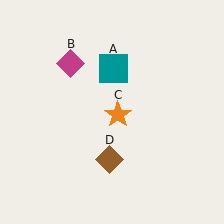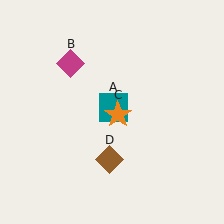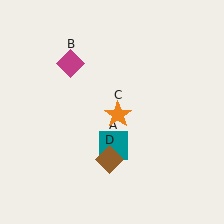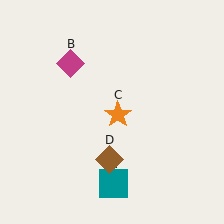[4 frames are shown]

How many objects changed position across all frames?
1 object changed position: teal square (object A).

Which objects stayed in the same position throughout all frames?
Magenta diamond (object B) and orange star (object C) and brown diamond (object D) remained stationary.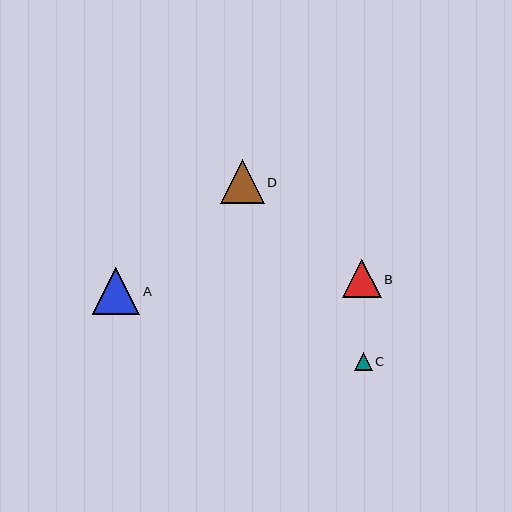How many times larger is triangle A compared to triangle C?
Triangle A is approximately 2.6 times the size of triangle C.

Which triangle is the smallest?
Triangle C is the smallest with a size of approximately 18 pixels.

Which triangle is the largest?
Triangle A is the largest with a size of approximately 47 pixels.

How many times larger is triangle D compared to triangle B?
Triangle D is approximately 1.1 times the size of triangle B.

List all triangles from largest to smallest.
From largest to smallest: A, D, B, C.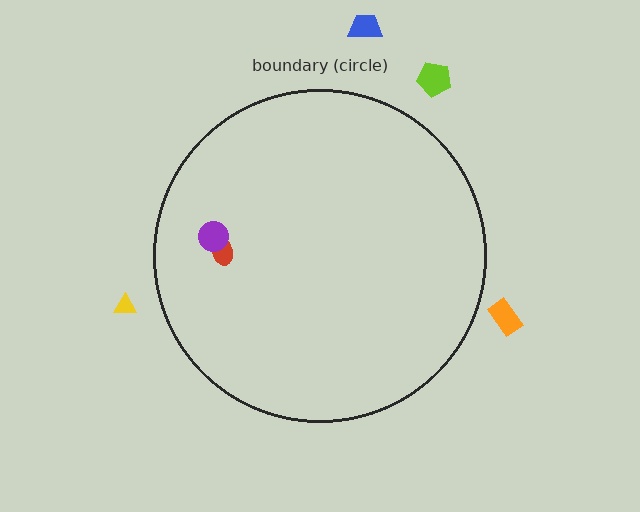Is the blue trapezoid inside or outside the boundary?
Outside.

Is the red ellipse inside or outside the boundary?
Inside.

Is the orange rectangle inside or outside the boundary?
Outside.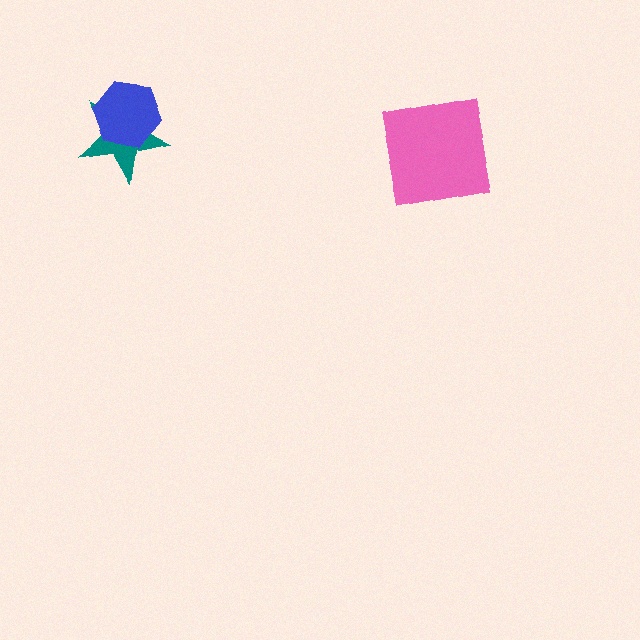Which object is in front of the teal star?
The blue hexagon is in front of the teal star.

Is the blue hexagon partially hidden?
No, no other shape covers it.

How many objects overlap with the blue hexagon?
1 object overlaps with the blue hexagon.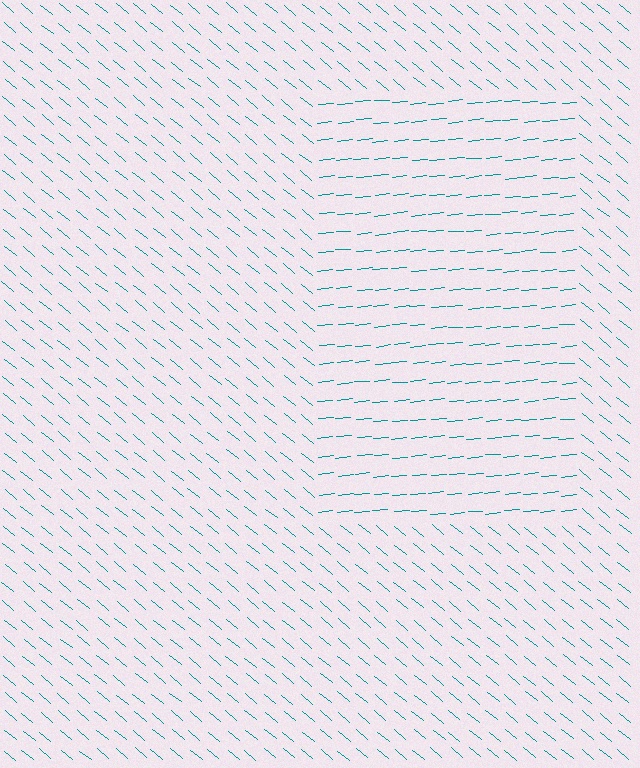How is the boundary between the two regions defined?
The boundary is defined purely by a change in line orientation (approximately 45 degrees difference). All lines are the same color and thickness.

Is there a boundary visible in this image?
Yes, there is a texture boundary formed by a change in line orientation.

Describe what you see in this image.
The image is filled with small teal line segments. A rectangle region in the image has lines oriented differently from the surrounding lines, creating a visible texture boundary.